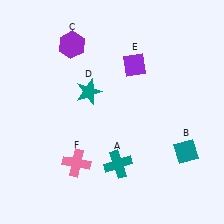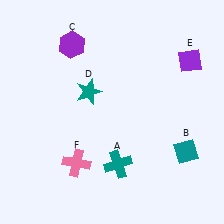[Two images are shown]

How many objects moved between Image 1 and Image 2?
1 object moved between the two images.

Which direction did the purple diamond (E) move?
The purple diamond (E) moved right.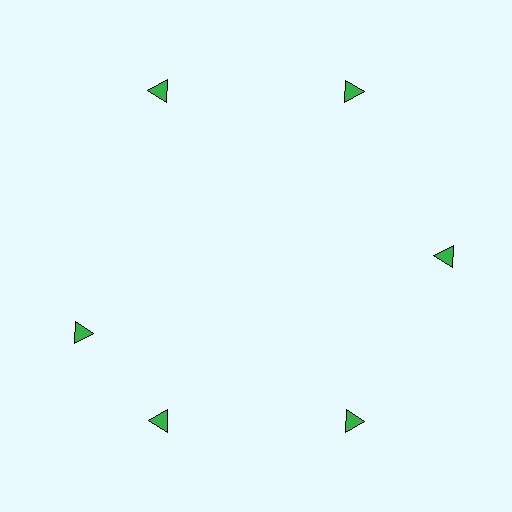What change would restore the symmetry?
The symmetry would be restored by rotating it back into even spacing with its neighbors so that all 6 triangles sit at equal angles and equal distance from the center.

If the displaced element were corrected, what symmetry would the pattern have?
It would have 6-fold rotational symmetry — the pattern would map onto itself every 60 degrees.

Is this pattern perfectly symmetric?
No. The 6 green triangles are arranged in a ring, but one element near the 9 o'clock position is rotated out of alignment along the ring, breaking the 6-fold rotational symmetry.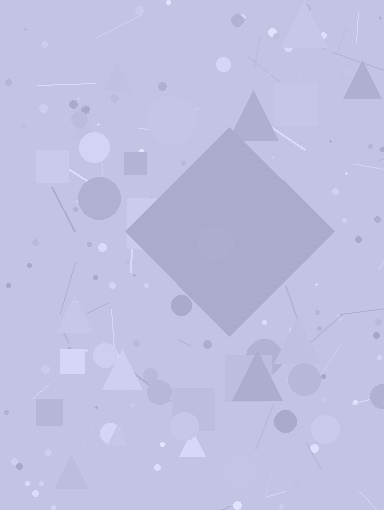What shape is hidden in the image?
A diamond is hidden in the image.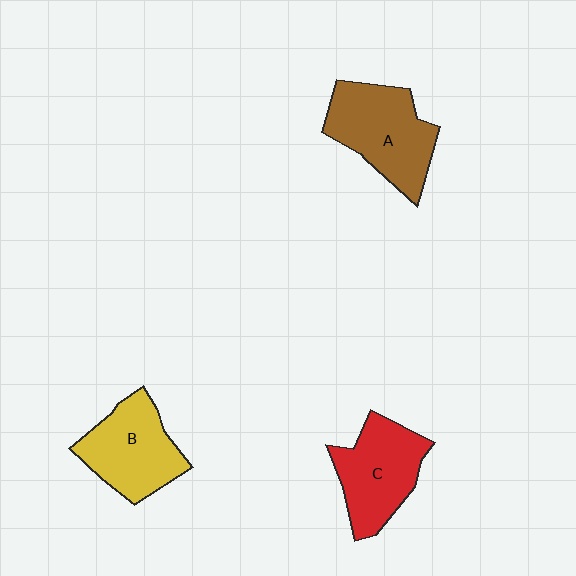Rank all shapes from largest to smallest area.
From largest to smallest: A (brown), B (yellow), C (red).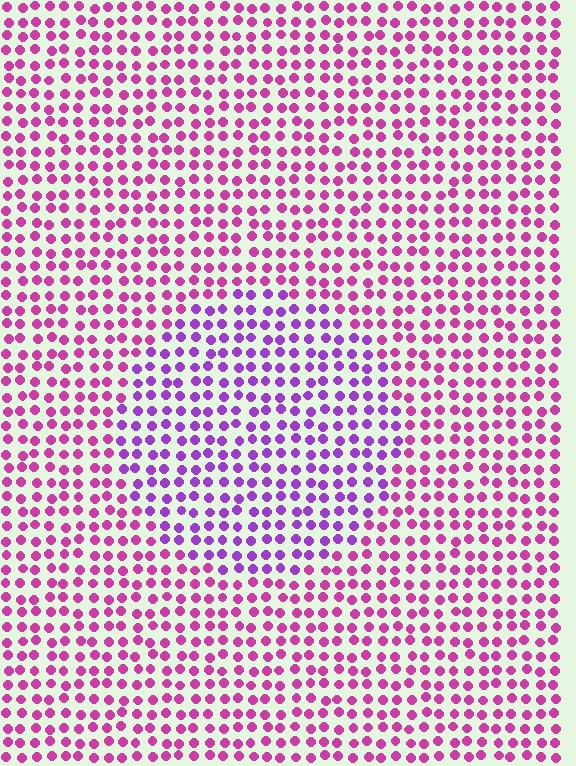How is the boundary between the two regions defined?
The boundary is defined purely by a slight shift in hue (about 36 degrees). Spacing, size, and orientation are identical on both sides.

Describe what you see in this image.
The image is filled with small magenta elements in a uniform arrangement. A circle-shaped region is visible where the elements are tinted to a slightly different hue, forming a subtle color boundary.